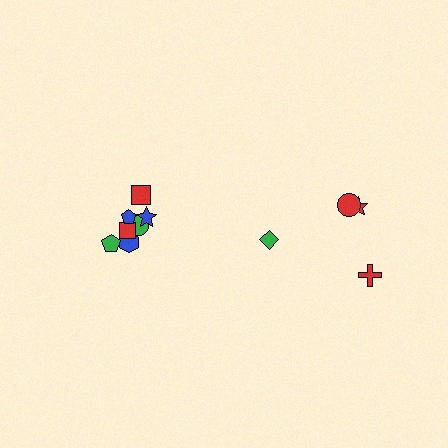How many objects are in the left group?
There are 7 objects.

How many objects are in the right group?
There are 4 objects.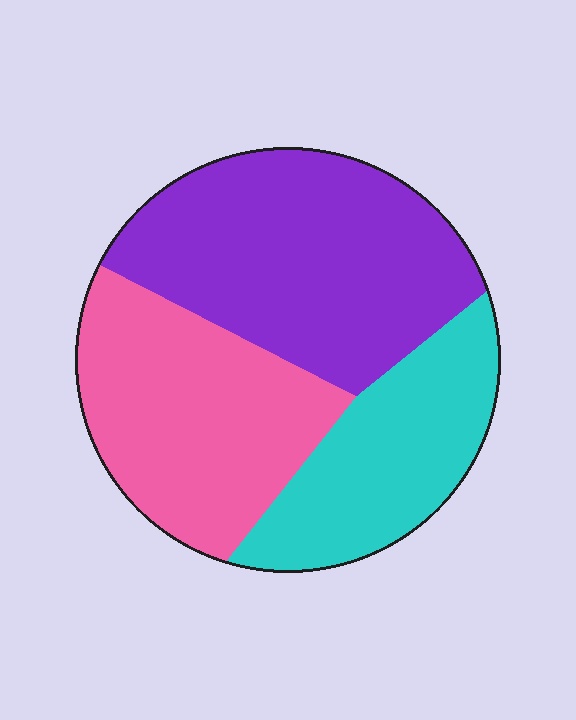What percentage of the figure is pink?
Pink takes up about one third (1/3) of the figure.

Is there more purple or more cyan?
Purple.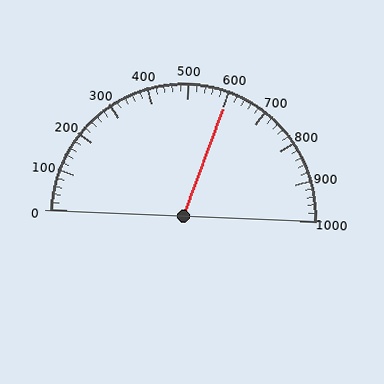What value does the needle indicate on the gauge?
The needle indicates approximately 600.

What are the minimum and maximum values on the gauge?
The gauge ranges from 0 to 1000.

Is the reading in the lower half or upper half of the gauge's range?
The reading is in the upper half of the range (0 to 1000).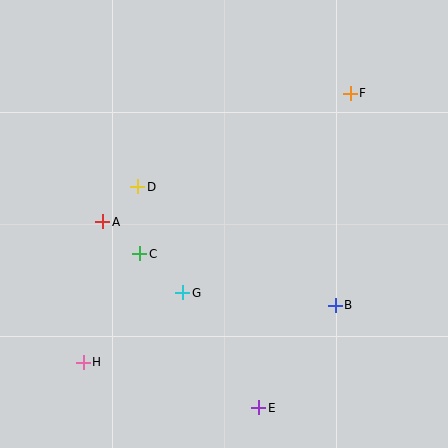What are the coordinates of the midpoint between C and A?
The midpoint between C and A is at (121, 238).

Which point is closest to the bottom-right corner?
Point B is closest to the bottom-right corner.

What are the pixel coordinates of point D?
Point D is at (138, 187).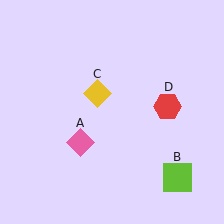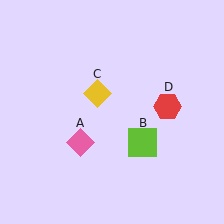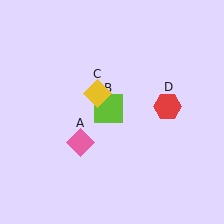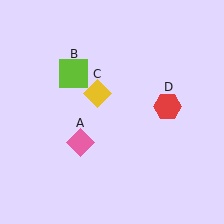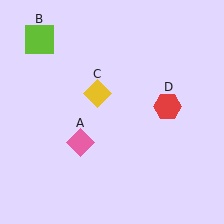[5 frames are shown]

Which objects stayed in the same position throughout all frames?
Pink diamond (object A) and yellow diamond (object C) and red hexagon (object D) remained stationary.